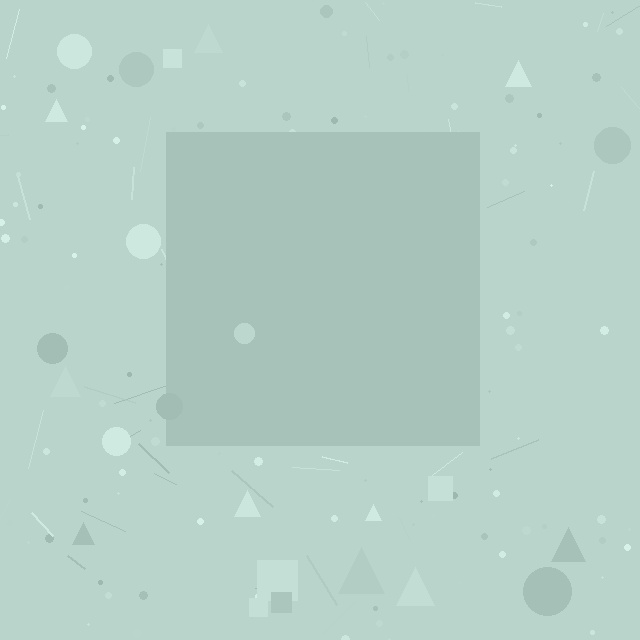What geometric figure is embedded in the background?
A square is embedded in the background.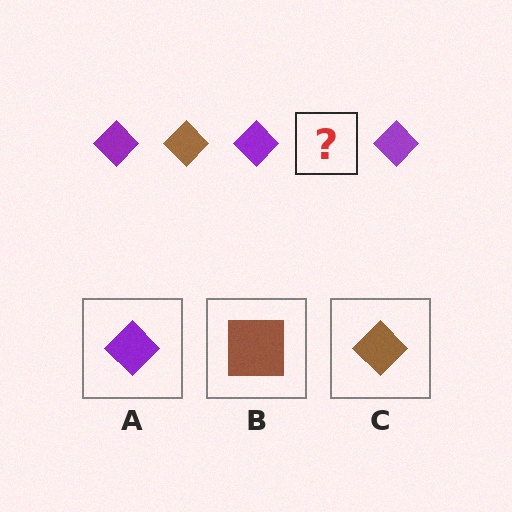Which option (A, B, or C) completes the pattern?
C.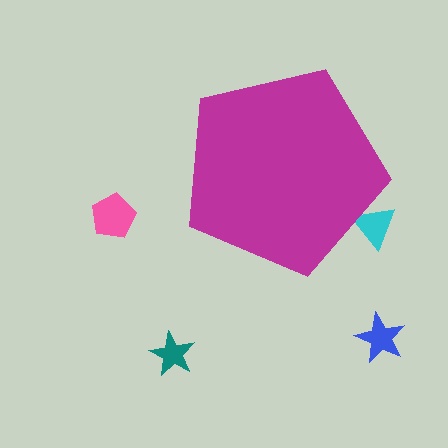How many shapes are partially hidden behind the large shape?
1 shape is partially hidden.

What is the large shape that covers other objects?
A magenta pentagon.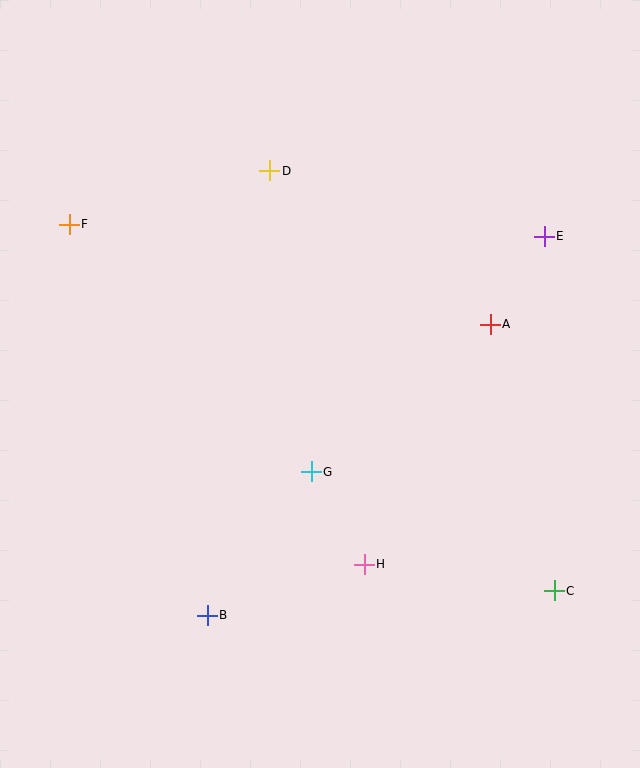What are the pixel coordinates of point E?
Point E is at (544, 236).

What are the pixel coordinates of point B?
Point B is at (207, 615).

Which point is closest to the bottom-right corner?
Point C is closest to the bottom-right corner.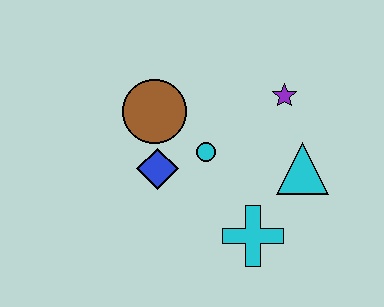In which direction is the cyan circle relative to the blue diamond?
The cyan circle is to the right of the blue diamond.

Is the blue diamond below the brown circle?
Yes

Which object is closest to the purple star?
The cyan triangle is closest to the purple star.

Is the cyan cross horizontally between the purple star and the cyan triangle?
No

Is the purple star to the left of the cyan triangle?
Yes